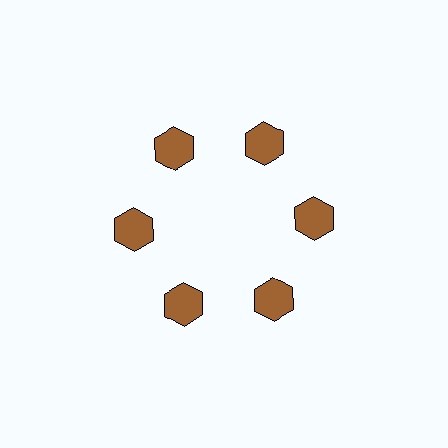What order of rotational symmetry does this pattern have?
This pattern has 6-fold rotational symmetry.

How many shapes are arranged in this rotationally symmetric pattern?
There are 6 shapes, arranged in 6 groups of 1.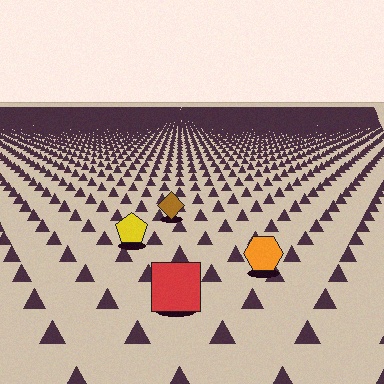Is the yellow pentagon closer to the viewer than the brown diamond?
Yes. The yellow pentagon is closer — you can tell from the texture gradient: the ground texture is coarser near it.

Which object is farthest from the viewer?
The brown diamond is farthest from the viewer. It appears smaller and the ground texture around it is denser.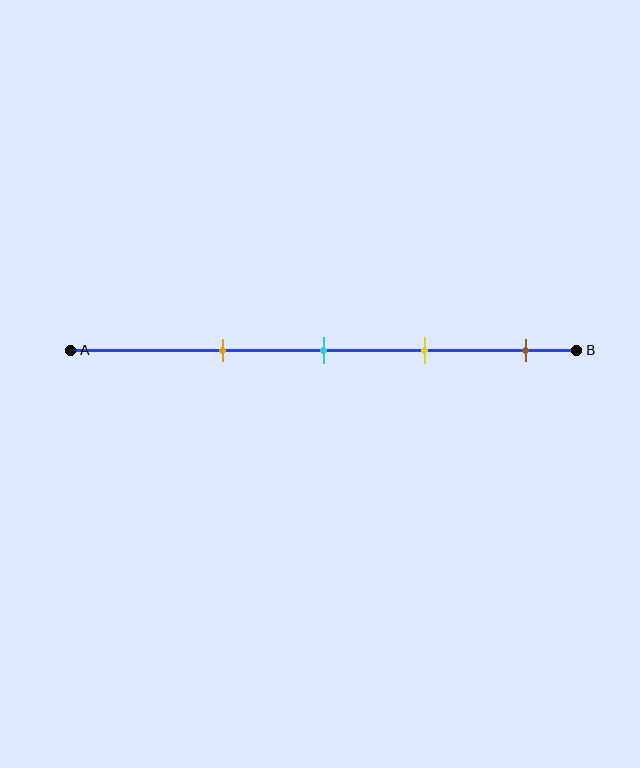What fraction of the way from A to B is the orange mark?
The orange mark is approximately 30% (0.3) of the way from A to B.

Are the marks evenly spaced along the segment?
Yes, the marks are approximately evenly spaced.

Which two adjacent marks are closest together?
The cyan and yellow marks are the closest adjacent pair.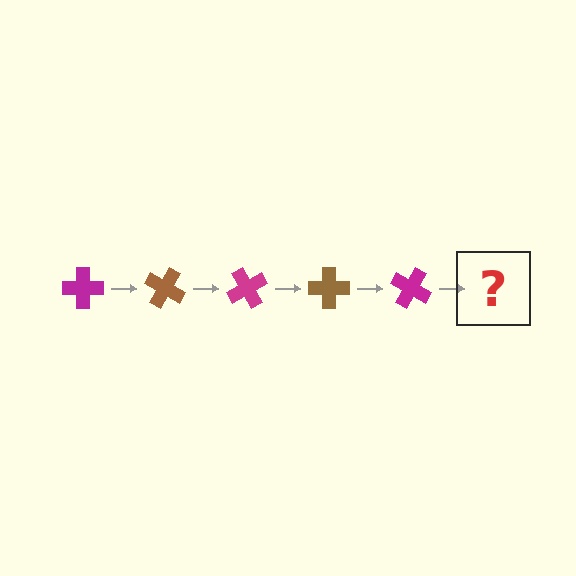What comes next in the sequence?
The next element should be a brown cross, rotated 150 degrees from the start.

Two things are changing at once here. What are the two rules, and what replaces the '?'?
The two rules are that it rotates 30 degrees each step and the color cycles through magenta and brown. The '?' should be a brown cross, rotated 150 degrees from the start.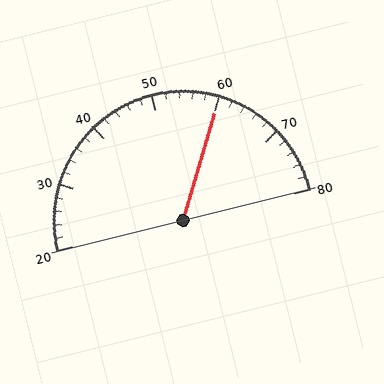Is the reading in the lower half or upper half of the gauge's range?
The reading is in the upper half of the range (20 to 80).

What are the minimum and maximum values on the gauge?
The gauge ranges from 20 to 80.